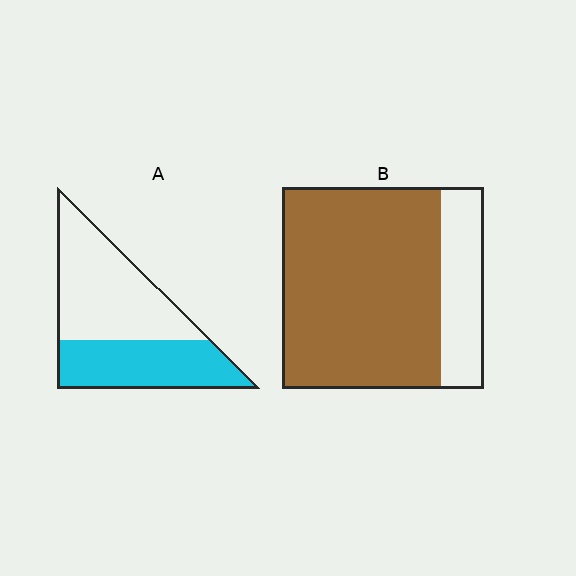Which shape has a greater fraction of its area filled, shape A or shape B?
Shape B.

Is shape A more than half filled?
No.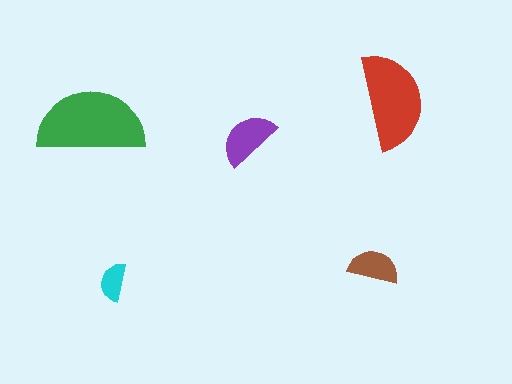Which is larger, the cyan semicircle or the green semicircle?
The green one.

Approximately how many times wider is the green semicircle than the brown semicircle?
About 2 times wider.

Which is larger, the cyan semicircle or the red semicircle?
The red one.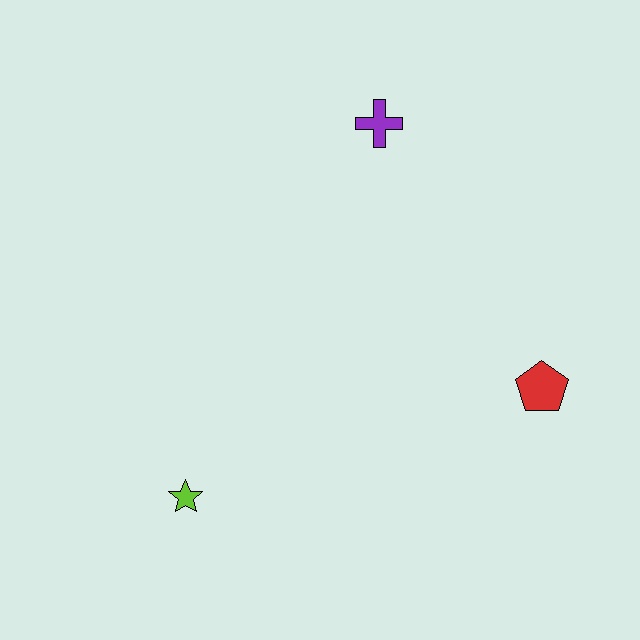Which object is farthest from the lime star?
The purple cross is farthest from the lime star.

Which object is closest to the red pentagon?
The purple cross is closest to the red pentagon.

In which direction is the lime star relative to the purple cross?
The lime star is below the purple cross.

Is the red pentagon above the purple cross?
No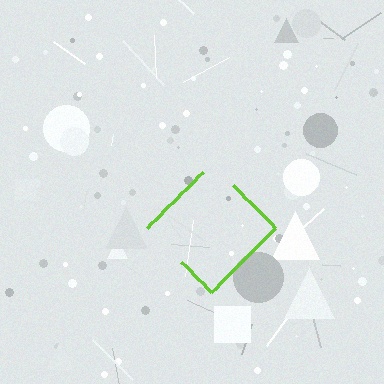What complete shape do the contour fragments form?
The contour fragments form a diamond.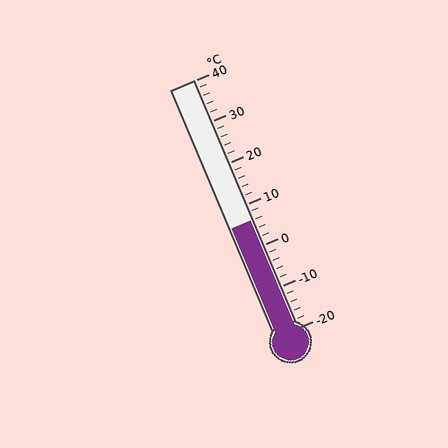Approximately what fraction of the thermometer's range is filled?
The thermometer is filled to approximately 45% of its range.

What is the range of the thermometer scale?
The thermometer scale ranges from -20°C to 40°C.